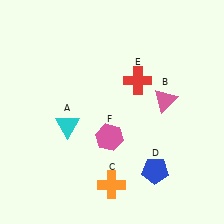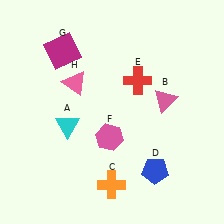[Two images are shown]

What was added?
A magenta square (G), a pink triangle (H) were added in Image 2.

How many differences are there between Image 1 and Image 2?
There are 2 differences between the two images.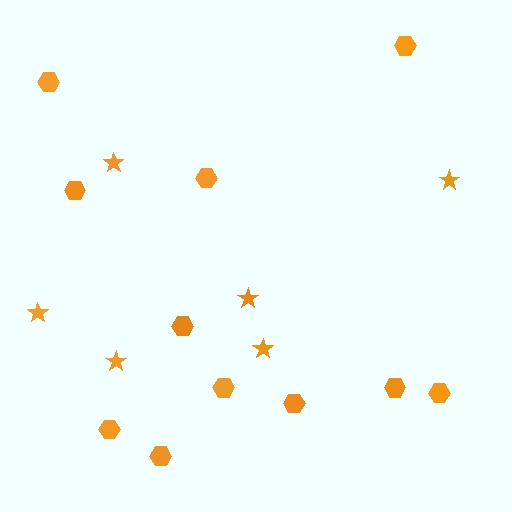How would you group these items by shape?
There are 2 groups: one group of hexagons (11) and one group of stars (6).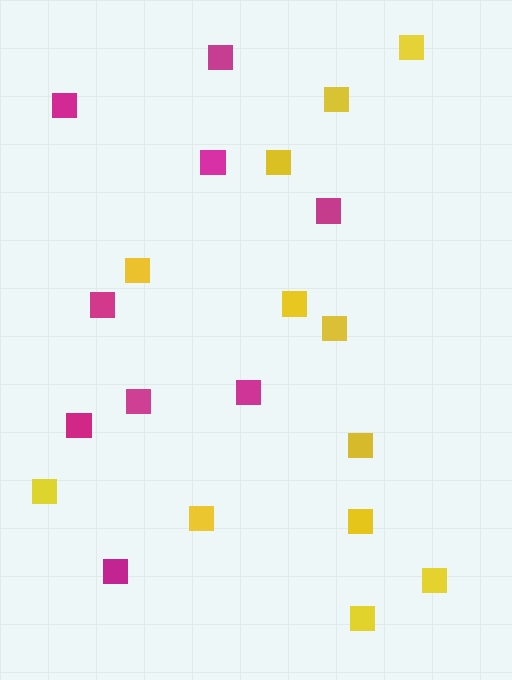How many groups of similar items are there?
There are 2 groups: one group of magenta squares (9) and one group of yellow squares (12).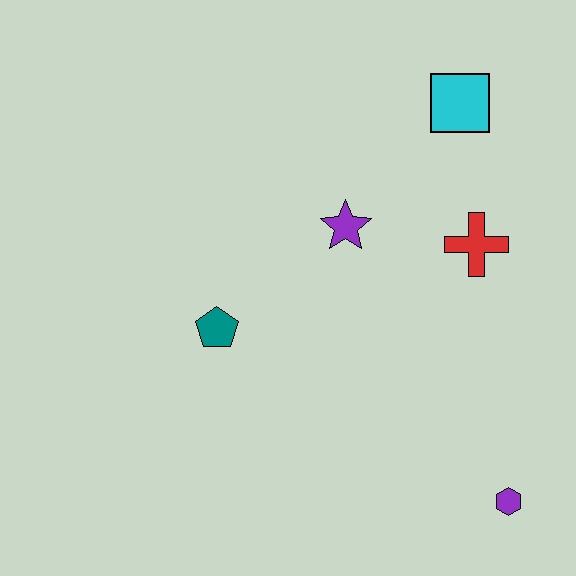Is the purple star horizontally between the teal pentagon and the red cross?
Yes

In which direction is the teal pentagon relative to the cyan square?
The teal pentagon is to the left of the cyan square.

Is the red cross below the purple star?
Yes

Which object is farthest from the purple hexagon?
The cyan square is farthest from the purple hexagon.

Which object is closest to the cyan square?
The red cross is closest to the cyan square.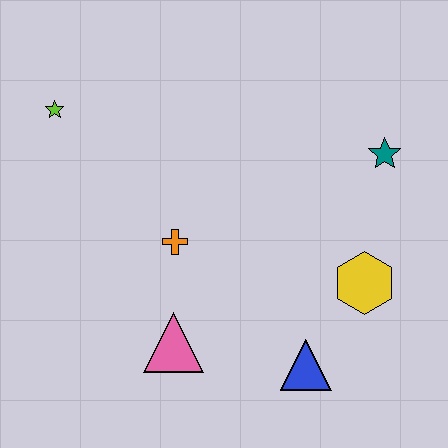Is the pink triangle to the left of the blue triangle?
Yes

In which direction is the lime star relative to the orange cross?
The lime star is above the orange cross.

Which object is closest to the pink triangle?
The orange cross is closest to the pink triangle.